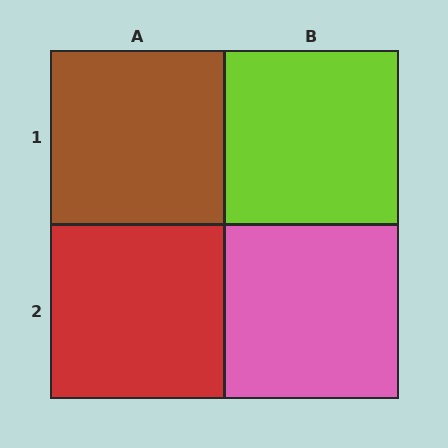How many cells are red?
1 cell is red.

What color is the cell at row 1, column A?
Brown.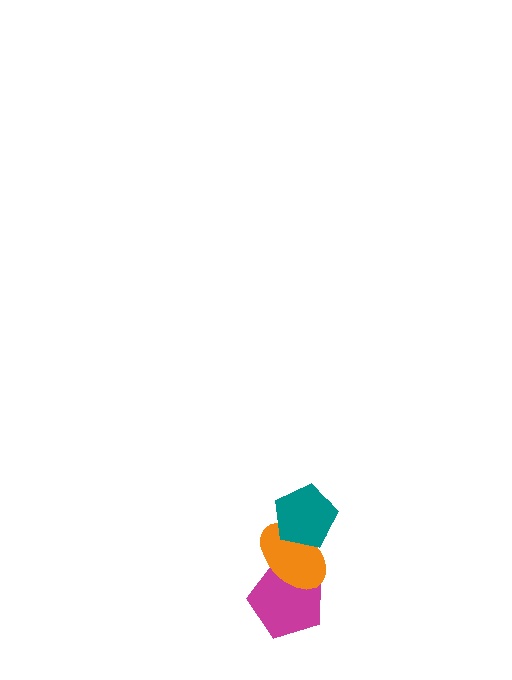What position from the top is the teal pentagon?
The teal pentagon is 1st from the top.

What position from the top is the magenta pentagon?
The magenta pentagon is 3rd from the top.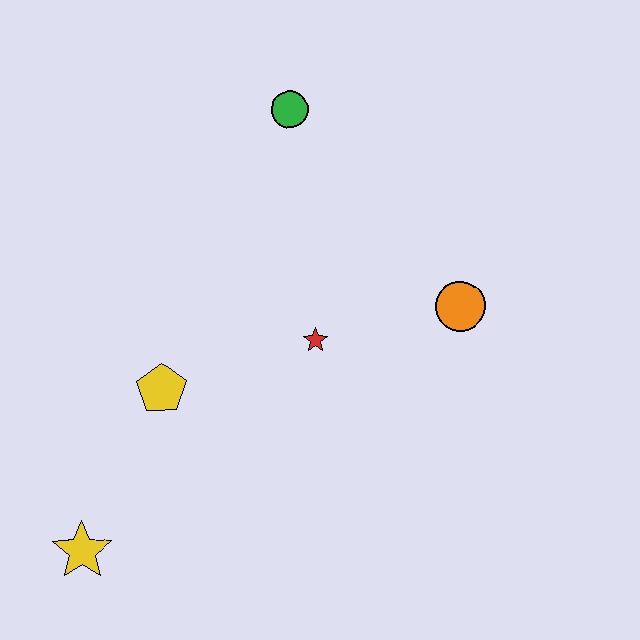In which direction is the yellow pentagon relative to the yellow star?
The yellow pentagon is above the yellow star.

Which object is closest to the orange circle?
The red star is closest to the orange circle.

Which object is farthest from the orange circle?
The yellow star is farthest from the orange circle.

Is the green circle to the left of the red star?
Yes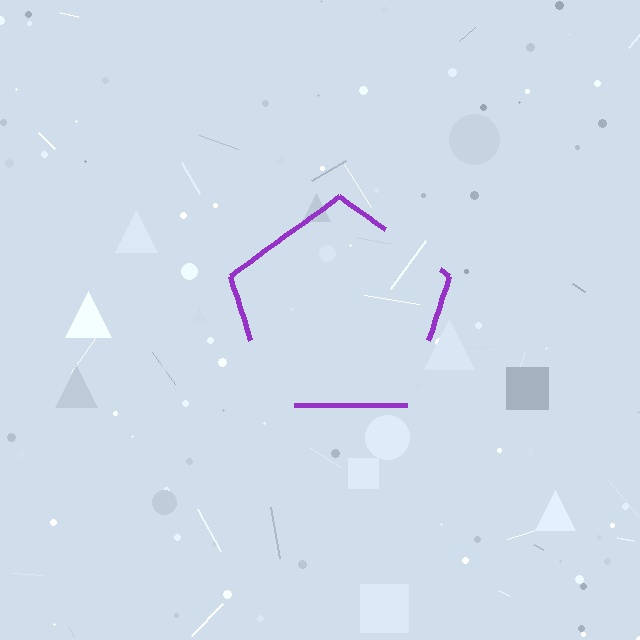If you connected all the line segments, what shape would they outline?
They would outline a pentagon.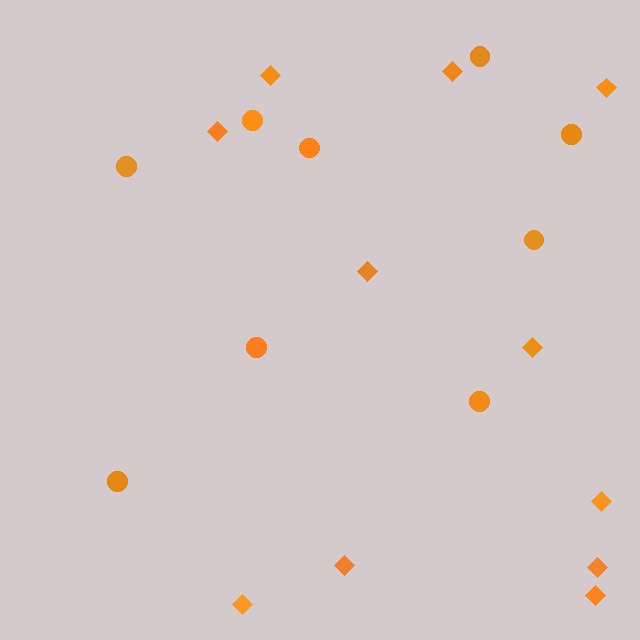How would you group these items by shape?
There are 2 groups: one group of diamonds (11) and one group of circles (9).